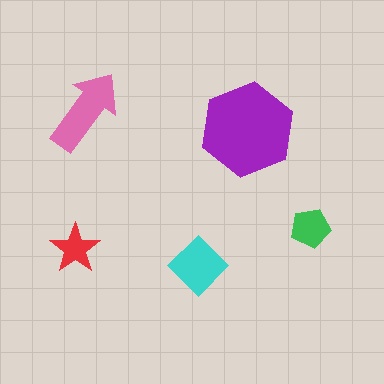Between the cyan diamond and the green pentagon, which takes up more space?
The cyan diamond.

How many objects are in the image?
There are 5 objects in the image.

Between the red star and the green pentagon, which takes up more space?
The green pentagon.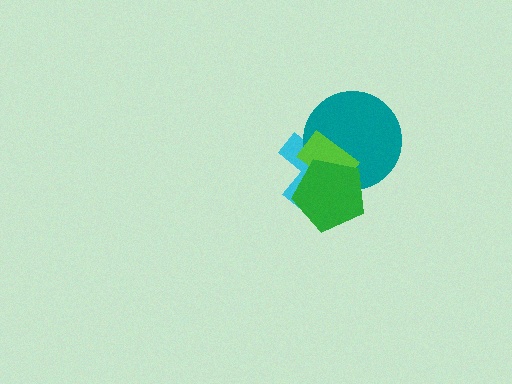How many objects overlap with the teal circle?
3 objects overlap with the teal circle.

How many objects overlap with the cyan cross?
3 objects overlap with the cyan cross.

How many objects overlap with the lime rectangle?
3 objects overlap with the lime rectangle.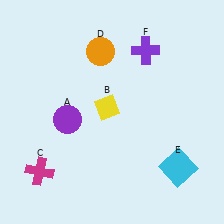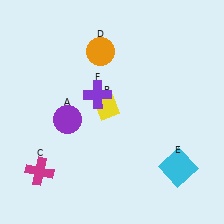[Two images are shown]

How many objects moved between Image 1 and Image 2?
1 object moved between the two images.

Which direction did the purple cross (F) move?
The purple cross (F) moved left.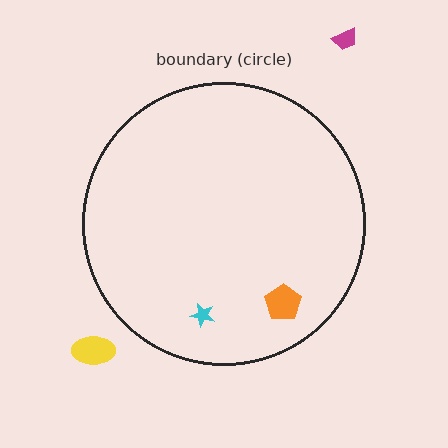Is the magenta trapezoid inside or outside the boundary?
Outside.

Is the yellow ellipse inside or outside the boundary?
Outside.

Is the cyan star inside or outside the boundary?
Inside.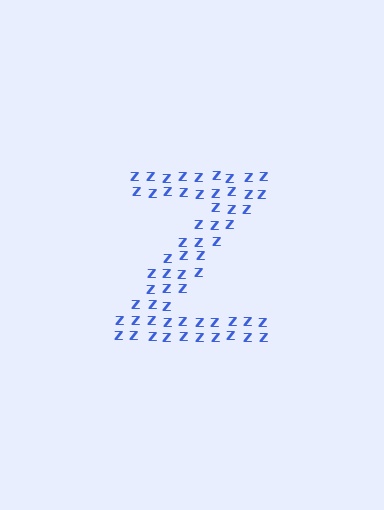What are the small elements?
The small elements are letter Z's.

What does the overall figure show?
The overall figure shows the letter Z.